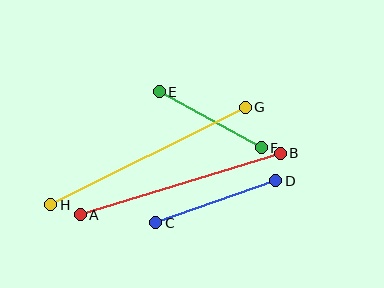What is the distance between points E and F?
The distance is approximately 116 pixels.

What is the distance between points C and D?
The distance is approximately 127 pixels.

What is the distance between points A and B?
The distance is approximately 209 pixels.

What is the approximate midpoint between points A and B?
The midpoint is at approximately (180, 184) pixels.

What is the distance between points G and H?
The distance is approximately 218 pixels.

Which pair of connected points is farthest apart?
Points G and H are farthest apart.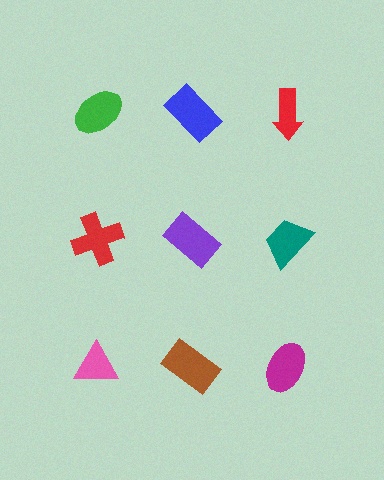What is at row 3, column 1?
A pink triangle.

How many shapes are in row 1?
3 shapes.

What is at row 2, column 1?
A red cross.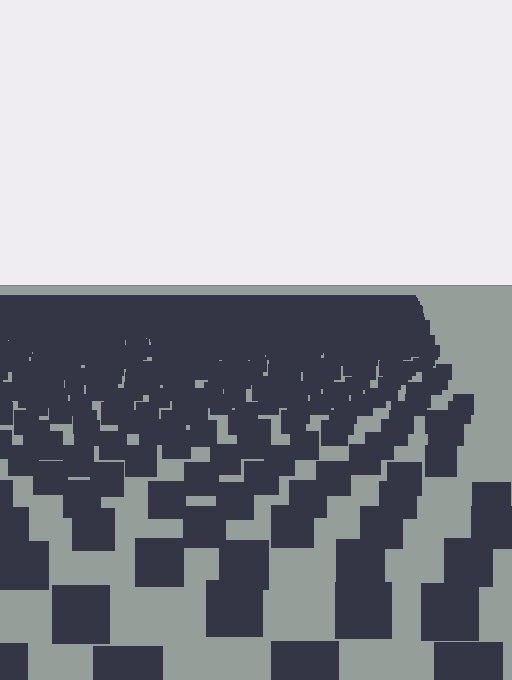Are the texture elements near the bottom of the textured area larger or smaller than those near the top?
Larger. Near the bottom, elements are closer to the viewer and appear at a bigger on-screen size.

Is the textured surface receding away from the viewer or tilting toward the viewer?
The surface is receding away from the viewer. Texture elements get smaller and denser toward the top.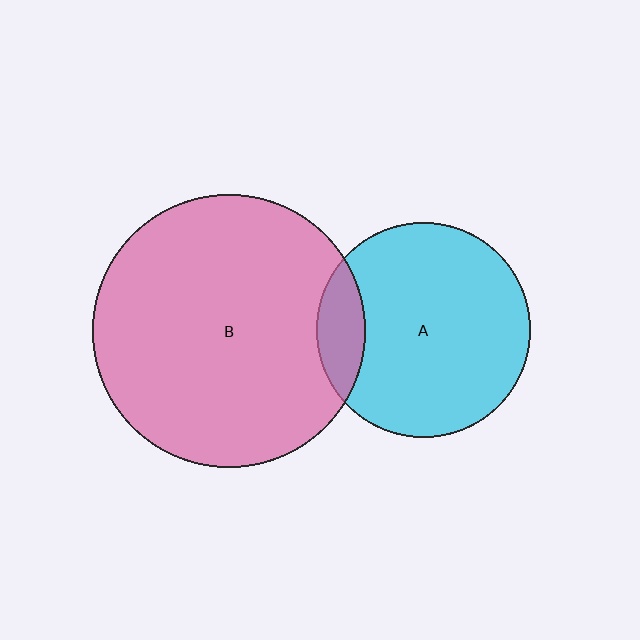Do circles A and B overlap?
Yes.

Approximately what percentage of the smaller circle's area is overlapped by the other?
Approximately 15%.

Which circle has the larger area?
Circle B (pink).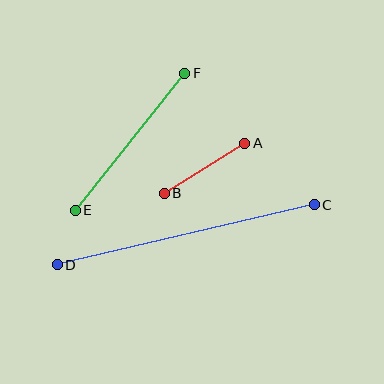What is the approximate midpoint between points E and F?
The midpoint is at approximately (130, 142) pixels.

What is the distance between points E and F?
The distance is approximately 175 pixels.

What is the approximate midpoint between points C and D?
The midpoint is at approximately (186, 235) pixels.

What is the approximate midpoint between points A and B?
The midpoint is at approximately (205, 168) pixels.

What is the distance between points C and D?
The distance is approximately 264 pixels.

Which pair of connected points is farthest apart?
Points C and D are farthest apart.